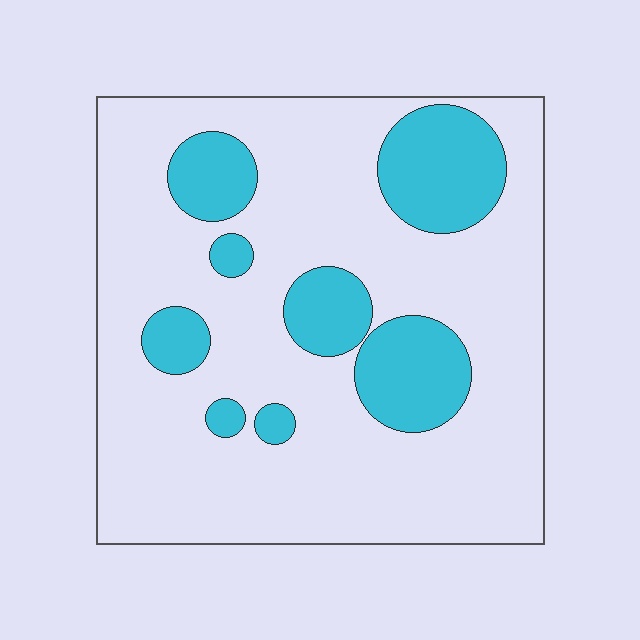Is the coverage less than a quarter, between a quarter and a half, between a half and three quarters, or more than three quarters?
Less than a quarter.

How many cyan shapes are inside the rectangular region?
8.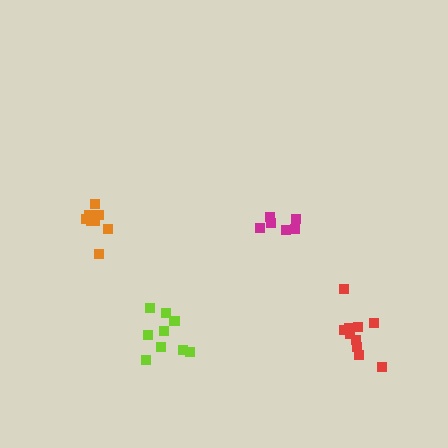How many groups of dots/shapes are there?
There are 4 groups.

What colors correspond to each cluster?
The clusters are colored: red, magenta, orange, lime.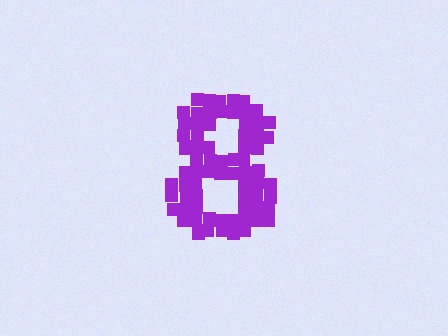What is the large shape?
The large shape is the digit 8.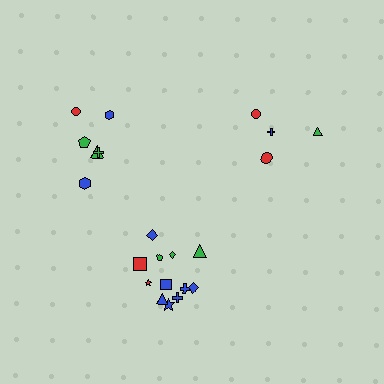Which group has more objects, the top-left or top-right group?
The top-left group.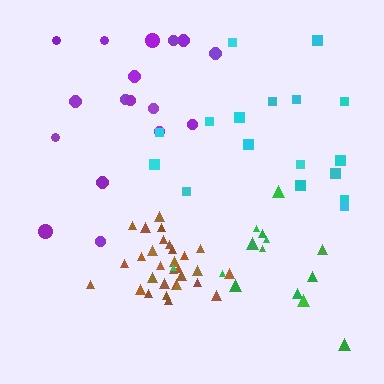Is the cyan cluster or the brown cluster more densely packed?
Brown.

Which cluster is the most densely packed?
Brown.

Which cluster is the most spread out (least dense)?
Cyan.